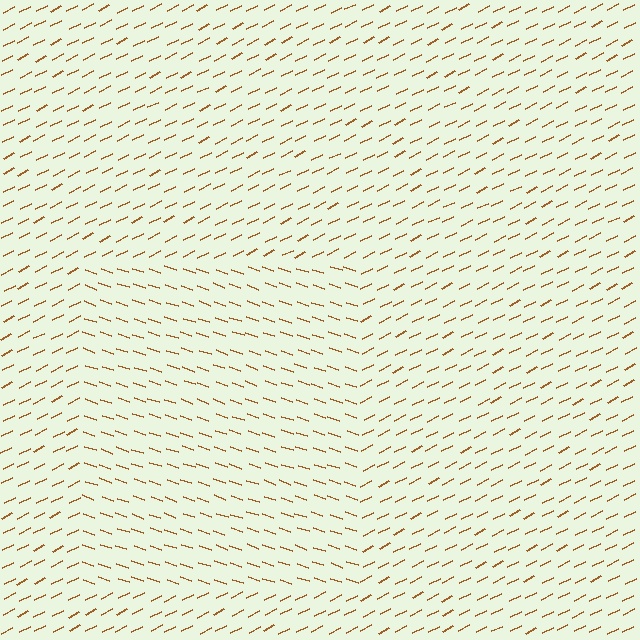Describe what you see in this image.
The image is filled with small brown line segments. A rectangle region in the image has lines oriented differently from the surrounding lines, creating a visible texture boundary.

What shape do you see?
I see a rectangle.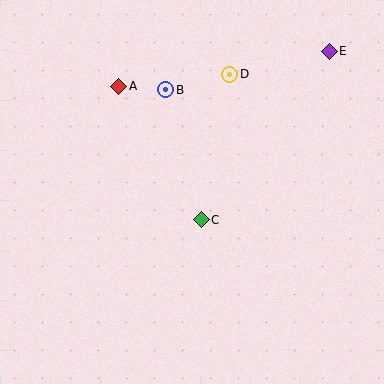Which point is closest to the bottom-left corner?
Point C is closest to the bottom-left corner.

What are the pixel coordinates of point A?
Point A is at (119, 86).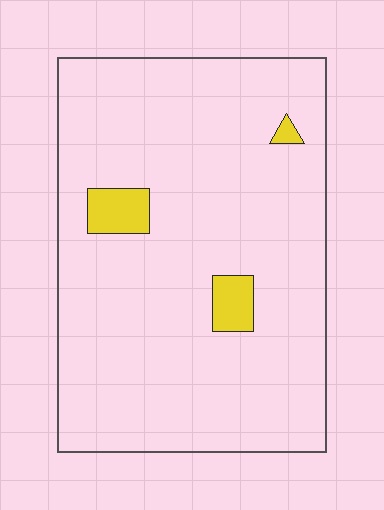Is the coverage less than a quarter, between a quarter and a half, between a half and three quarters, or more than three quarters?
Less than a quarter.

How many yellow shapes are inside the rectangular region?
3.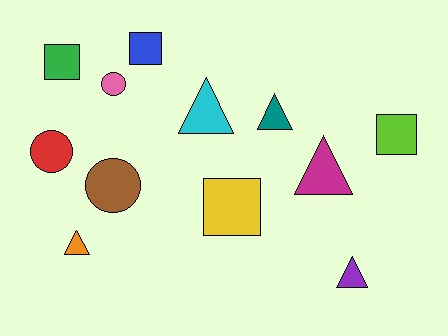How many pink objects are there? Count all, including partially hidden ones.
There is 1 pink object.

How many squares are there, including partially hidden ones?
There are 4 squares.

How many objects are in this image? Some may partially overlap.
There are 12 objects.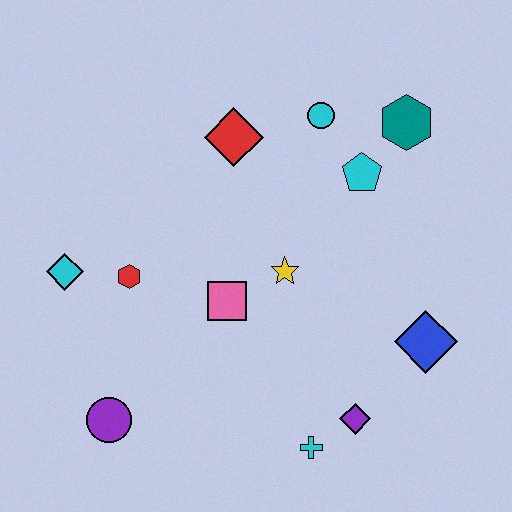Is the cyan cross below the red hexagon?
Yes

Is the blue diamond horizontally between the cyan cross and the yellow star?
No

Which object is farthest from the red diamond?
The cyan cross is farthest from the red diamond.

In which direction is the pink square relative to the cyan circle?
The pink square is below the cyan circle.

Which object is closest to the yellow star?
The pink square is closest to the yellow star.